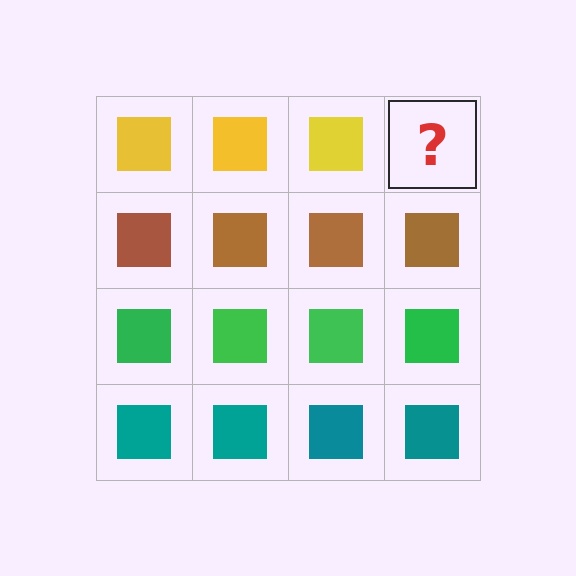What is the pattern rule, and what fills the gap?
The rule is that each row has a consistent color. The gap should be filled with a yellow square.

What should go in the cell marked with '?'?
The missing cell should contain a yellow square.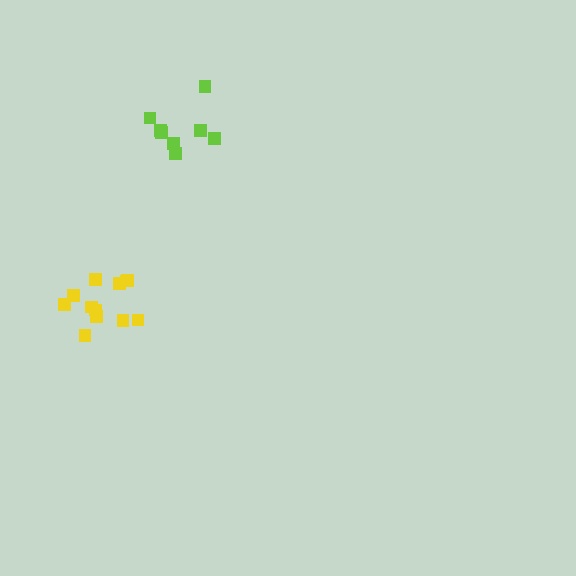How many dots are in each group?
Group 1: 8 dots, Group 2: 12 dots (20 total).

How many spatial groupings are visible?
There are 2 spatial groupings.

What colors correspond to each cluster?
The clusters are colored: lime, yellow.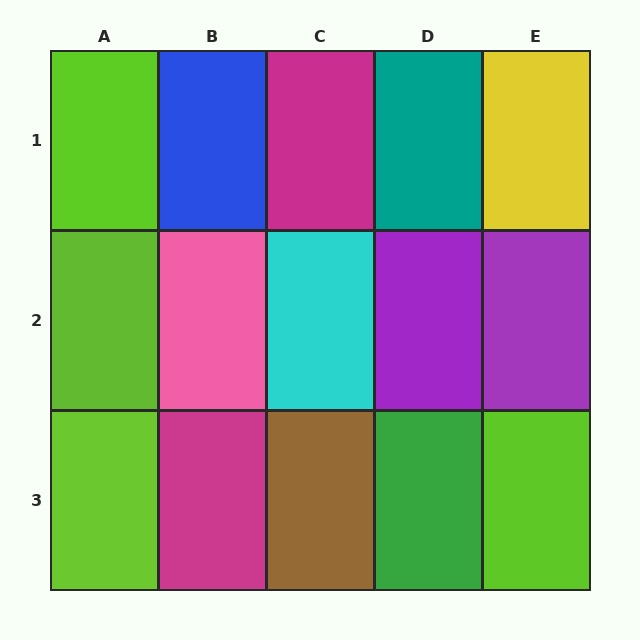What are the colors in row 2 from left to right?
Lime, pink, cyan, purple, purple.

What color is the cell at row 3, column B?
Magenta.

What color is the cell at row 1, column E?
Yellow.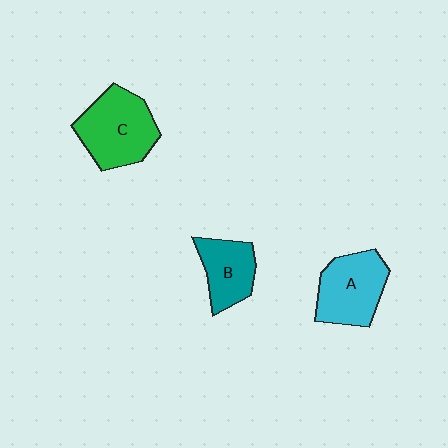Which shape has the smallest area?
Shape B (teal).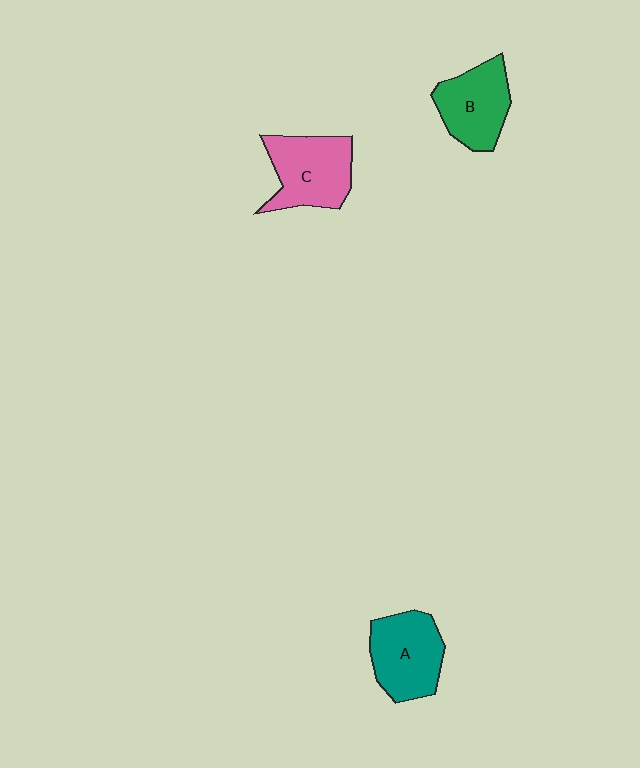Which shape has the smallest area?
Shape B (green).